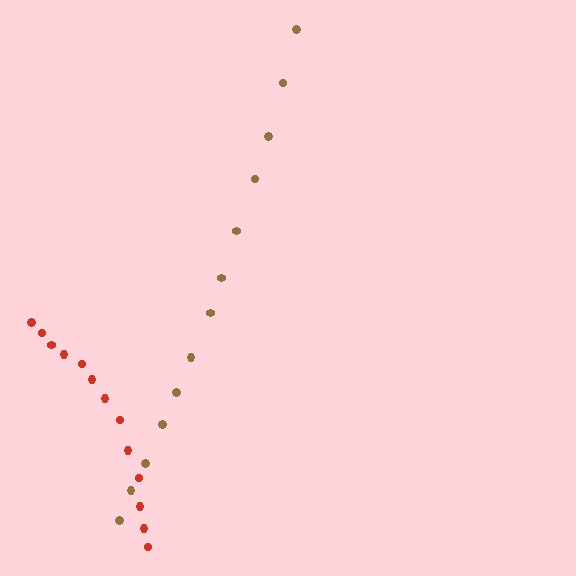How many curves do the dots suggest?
There are 2 distinct paths.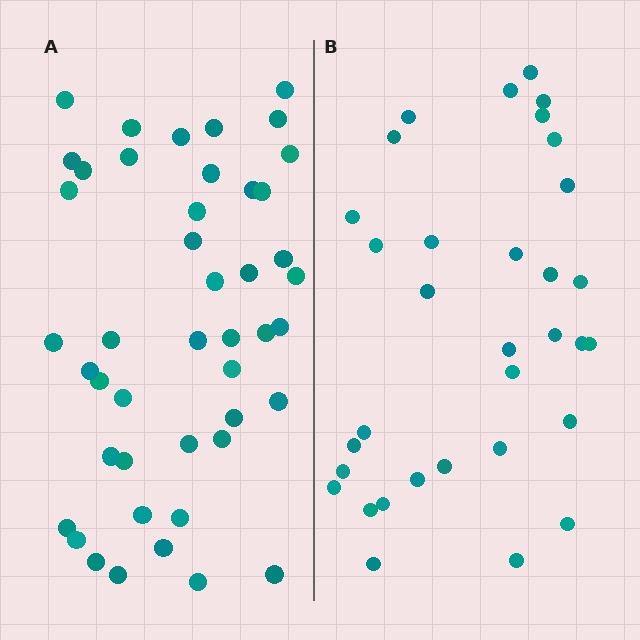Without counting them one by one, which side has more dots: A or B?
Region A (the left region) has more dots.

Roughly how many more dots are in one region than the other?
Region A has roughly 12 or so more dots than region B.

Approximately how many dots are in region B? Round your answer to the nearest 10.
About 30 dots. (The exact count is 33, which rounds to 30.)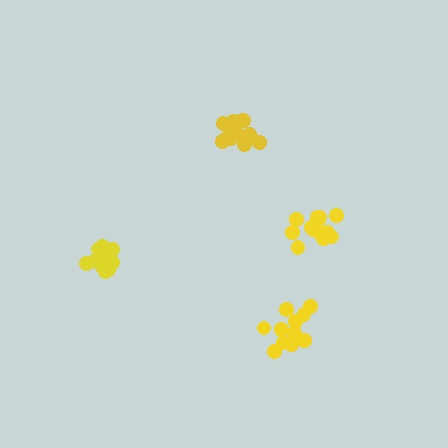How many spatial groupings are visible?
There are 4 spatial groupings.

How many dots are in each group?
Group 1: 12 dots, Group 2: 13 dots, Group 3: 13 dots, Group 4: 12 dots (50 total).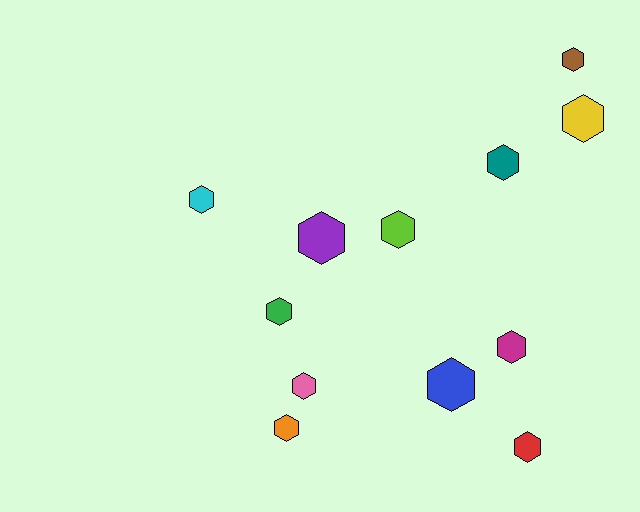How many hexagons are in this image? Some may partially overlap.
There are 12 hexagons.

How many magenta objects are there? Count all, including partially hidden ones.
There is 1 magenta object.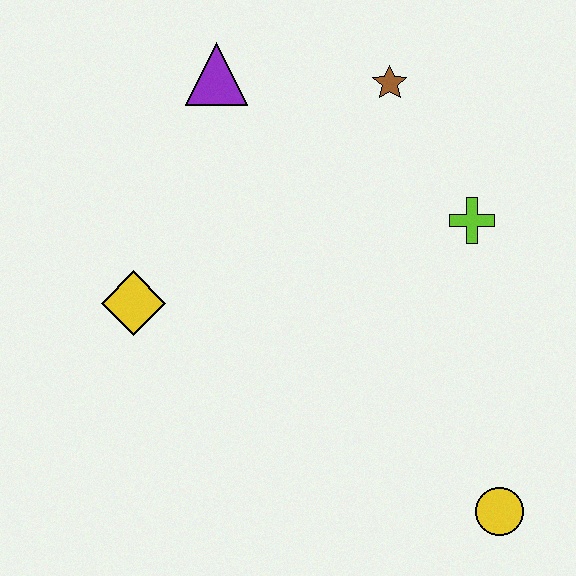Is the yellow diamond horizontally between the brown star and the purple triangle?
No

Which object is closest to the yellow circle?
The lime cross is closest to the yellow circle.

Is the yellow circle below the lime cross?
Yes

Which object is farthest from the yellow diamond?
The yellow circle is farthest from the yellow diamond.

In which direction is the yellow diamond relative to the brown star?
The yellow diamond is to the left of the brown star.